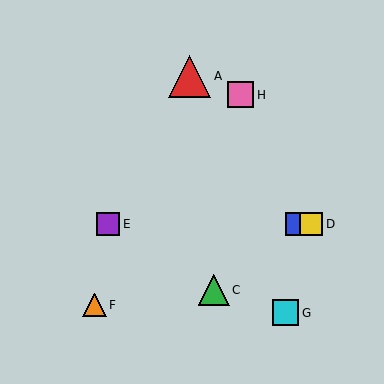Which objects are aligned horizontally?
Objects B, D, E are aligned horizontally.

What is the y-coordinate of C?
Object C is at y≈290.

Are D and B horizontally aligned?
Yes, both are at y≈224.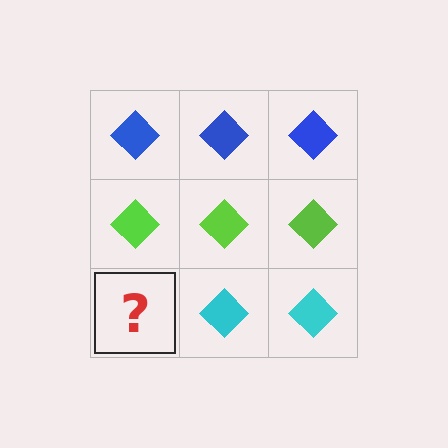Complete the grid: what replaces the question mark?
The question mark should be replaced with a cyan diamond.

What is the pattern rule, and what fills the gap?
The rule is that each row has a consistent color. The gap should be filled with a cyan diamond.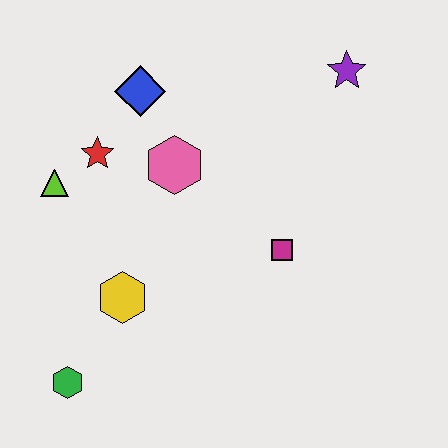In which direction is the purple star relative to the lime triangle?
The purple star is to the right of the lime triangle.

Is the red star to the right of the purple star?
No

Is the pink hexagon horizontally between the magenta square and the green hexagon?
Yes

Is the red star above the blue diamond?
No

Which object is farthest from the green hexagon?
The purple star is farthest from the green hexagon.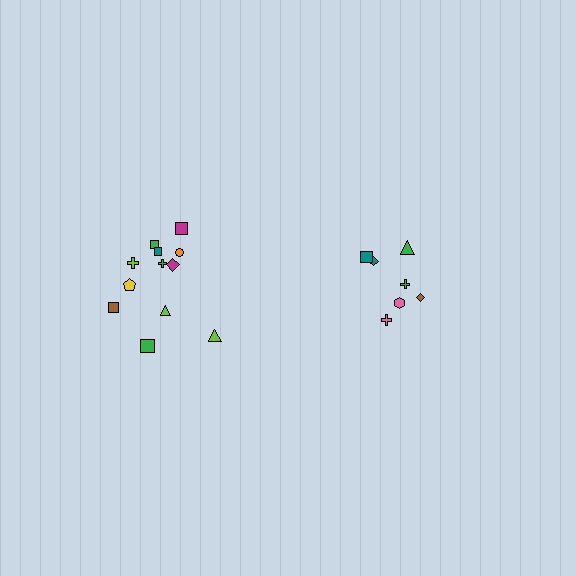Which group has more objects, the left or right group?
The left group.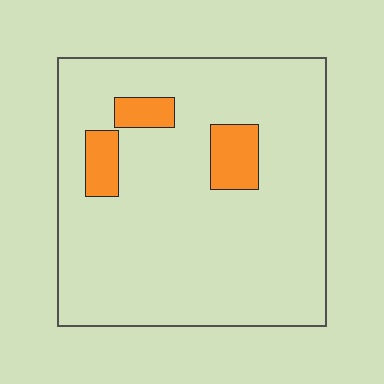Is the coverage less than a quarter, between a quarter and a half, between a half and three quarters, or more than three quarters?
Less than a quarter.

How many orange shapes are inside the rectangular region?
3.